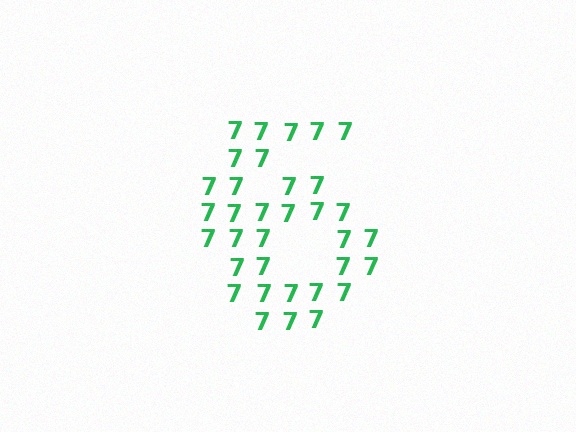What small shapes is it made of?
It is made of small digit 7's.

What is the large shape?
The large shape is the digit 6.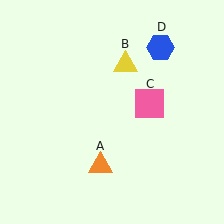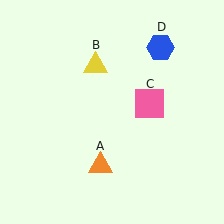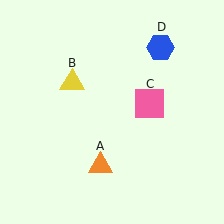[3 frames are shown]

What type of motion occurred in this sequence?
The yellow triangle (object B) rotated counterclockwise around the center of the scene.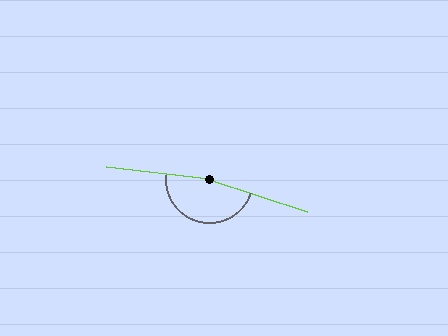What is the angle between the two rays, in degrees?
Approximately 168 degrees.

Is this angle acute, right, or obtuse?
It is obtuse.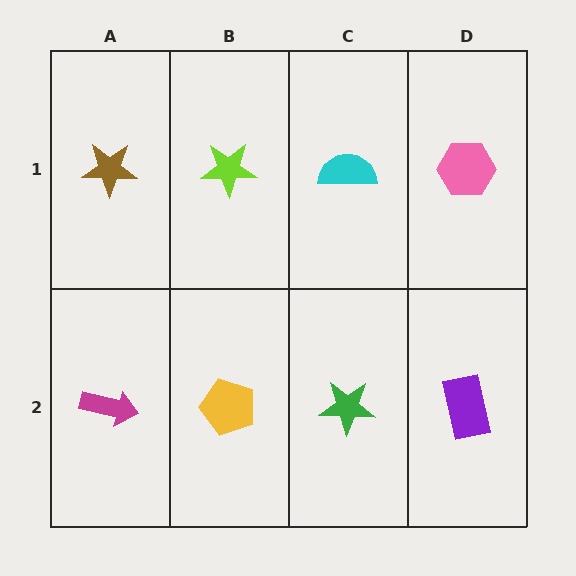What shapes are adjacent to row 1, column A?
A magenta arrow (row 2, column A), a lime star (row 1, column B).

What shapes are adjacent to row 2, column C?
A cyan semicircle (row 1, column C), a yellow pentagon (row 2, column B), a purple rectangle (row 2, column D).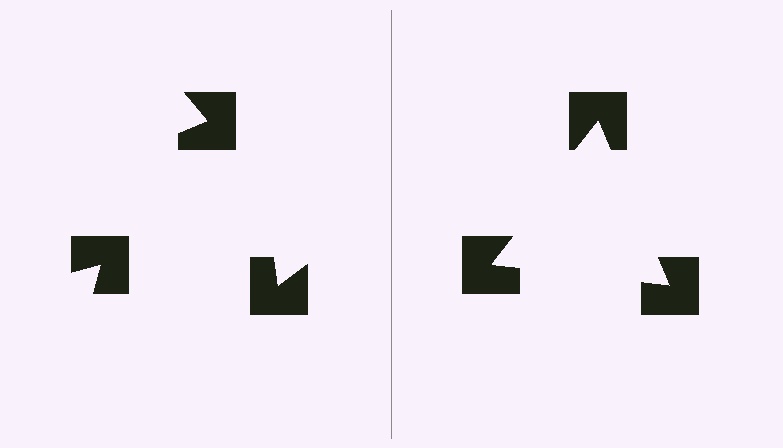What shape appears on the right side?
An illusory triangle.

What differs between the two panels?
The notched squares are positioned identically on both sides; only the wedge orientations differ. On the right they align to a triangle; on the left they are misaligned.